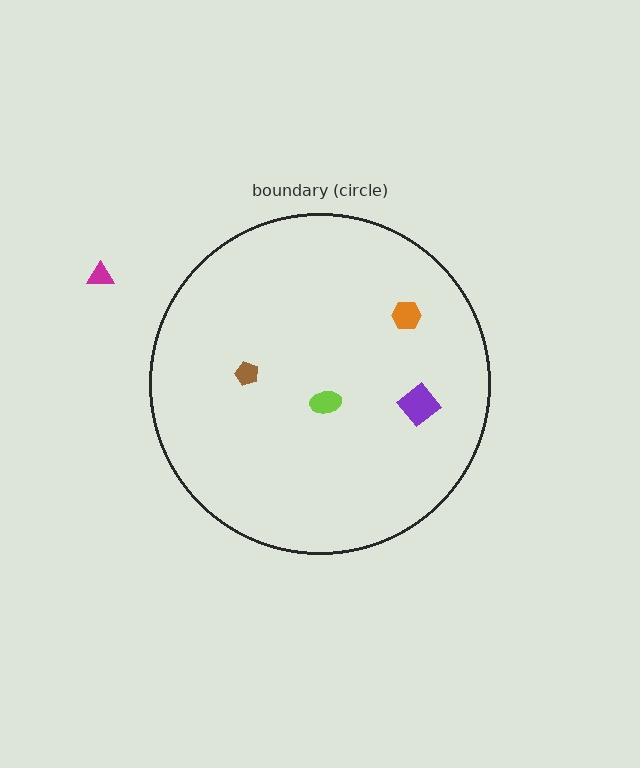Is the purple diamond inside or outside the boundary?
Inside.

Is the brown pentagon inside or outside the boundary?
Inside.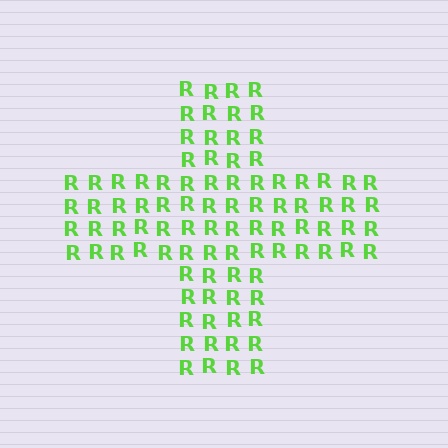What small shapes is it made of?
It is made of small letter R's.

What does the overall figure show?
The overall figure shows a cross.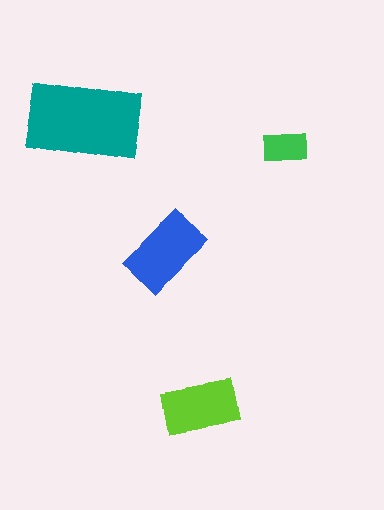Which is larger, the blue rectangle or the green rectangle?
The blue one.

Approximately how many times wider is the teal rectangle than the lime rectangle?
About 1.5 times wider.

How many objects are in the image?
There are 4 objects in the image.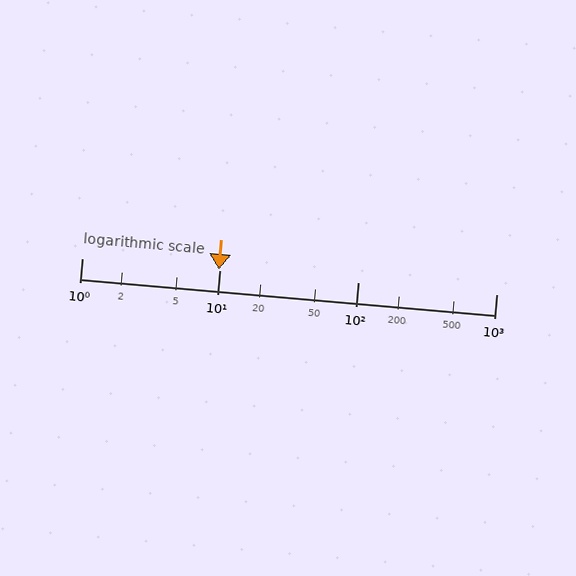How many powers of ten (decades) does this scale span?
The scale spans 3 decades, from 1 to 1000.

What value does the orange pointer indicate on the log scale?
The pointer indicates approximately 9.8.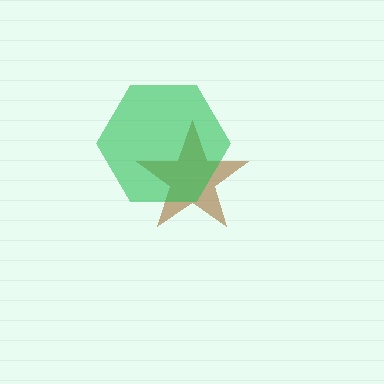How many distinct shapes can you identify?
There are 2 distinct shapes: a brown star, a green hexagon.